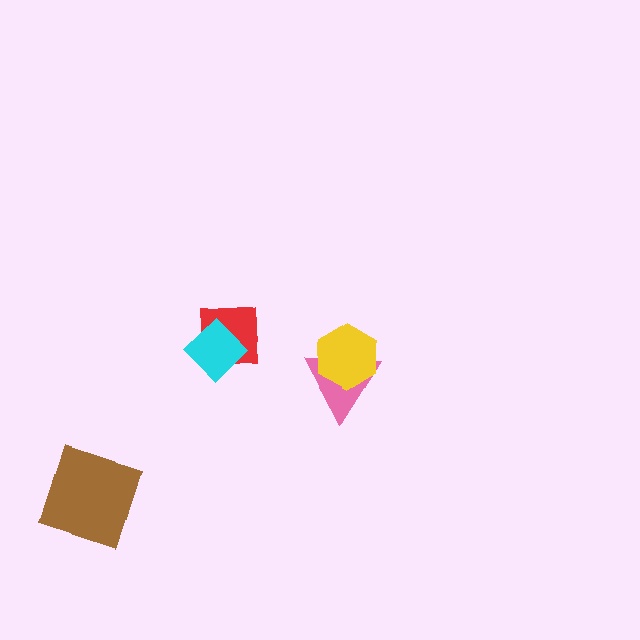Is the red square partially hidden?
Yes, it is partially covered by another shape.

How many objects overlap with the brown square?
0 objects overlap with the brown square.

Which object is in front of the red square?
The cyan diamond is in front of the red square.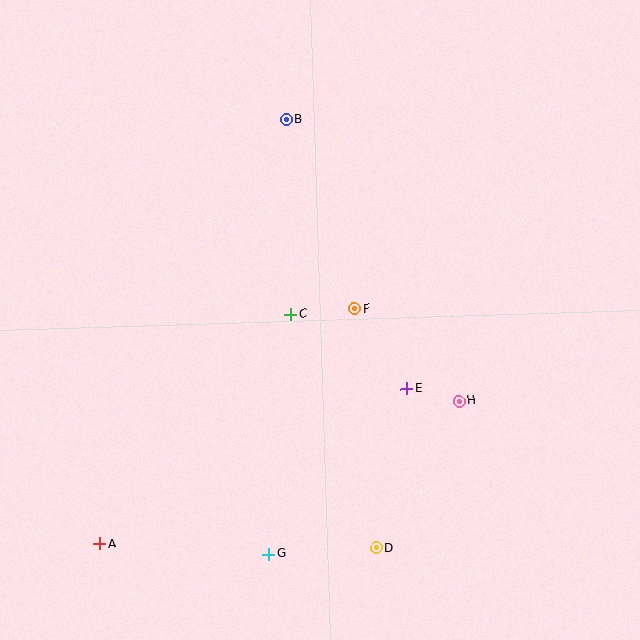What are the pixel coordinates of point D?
Point D is at (377, 548).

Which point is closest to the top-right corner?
Point B is closest to the top-right corner.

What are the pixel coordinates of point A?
Point A is at (100, 544).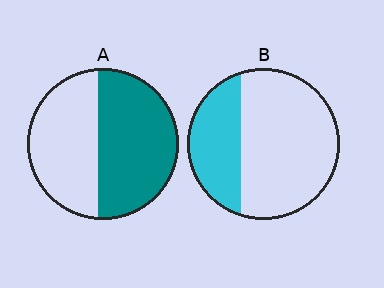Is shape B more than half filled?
No.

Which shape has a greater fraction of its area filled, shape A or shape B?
Shape A.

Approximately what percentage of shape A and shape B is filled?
A is approximately 55% and B is approximately 30%.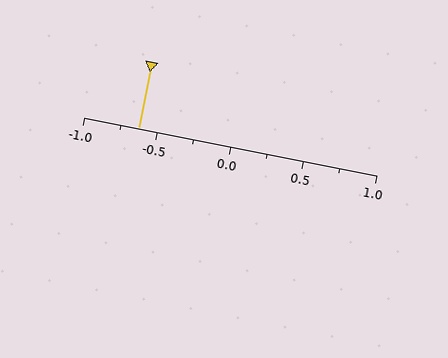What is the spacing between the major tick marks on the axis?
The major ticks are spaced 0.5 apart.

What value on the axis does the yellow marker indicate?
The marker indicates approximately -0.62.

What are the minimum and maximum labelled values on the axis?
The axis runs from -1.0 to 1.0.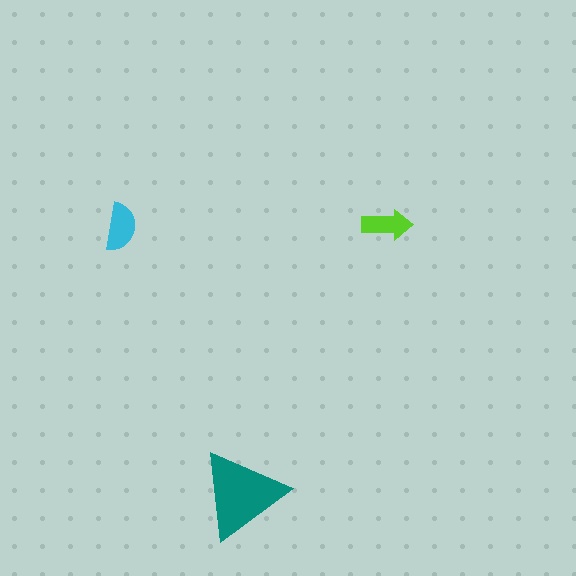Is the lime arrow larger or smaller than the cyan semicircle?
Smaller.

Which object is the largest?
The teal triangle.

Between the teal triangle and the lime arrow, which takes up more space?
The teal triangle.